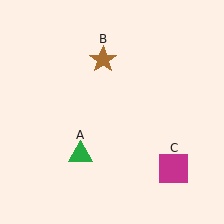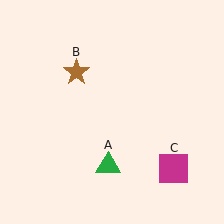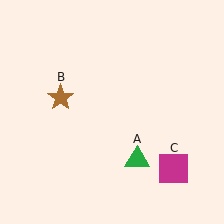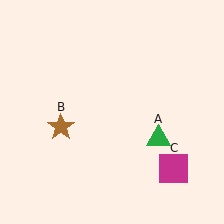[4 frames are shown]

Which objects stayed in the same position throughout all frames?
Magenta square (object C) remained stationary.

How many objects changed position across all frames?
2 objects changed position: green triangle (object A), brown star (object B).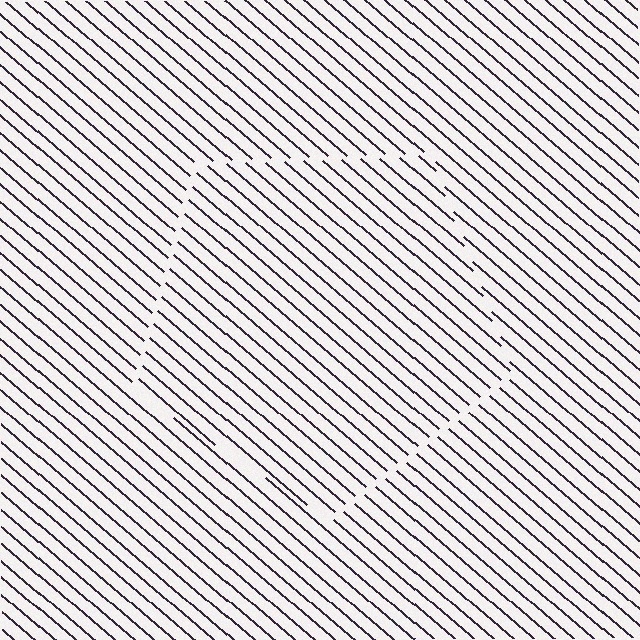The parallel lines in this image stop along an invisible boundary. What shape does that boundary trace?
An illusory pentagon. The interior of the shape contains the same grating, shifted by half a period — the contour is defined by the phase discontinuity where line-ends from the inner and outer gratings abut.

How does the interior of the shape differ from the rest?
The interior of the shape contains the same grating, shifted by half a period — the contour is defined by the phase discontinuity where line-ends from the inner and outer gratings abut.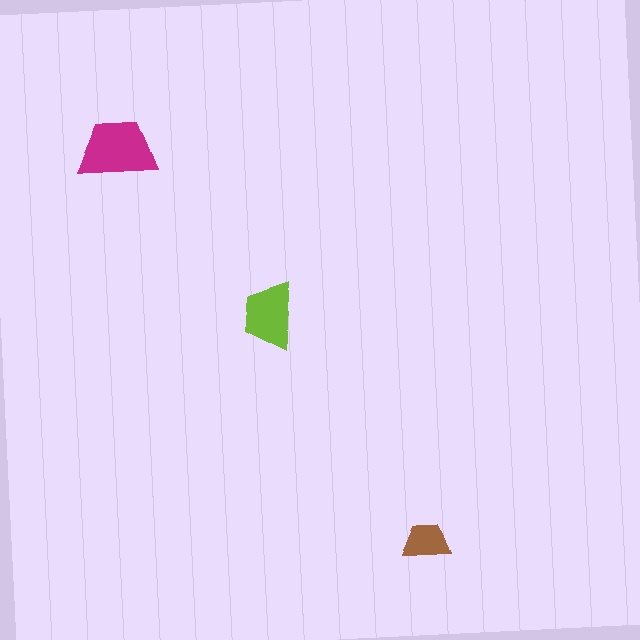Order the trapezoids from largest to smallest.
the magenta one, the lime one, the brown one.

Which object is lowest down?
The brown trapezoid is bottommost.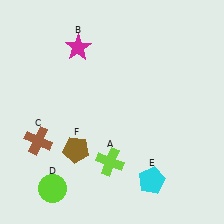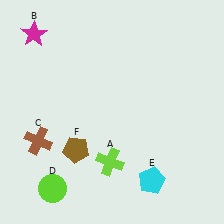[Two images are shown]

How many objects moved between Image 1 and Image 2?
1 object moved between the two images.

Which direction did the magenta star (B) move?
The magenta star (B) moved left.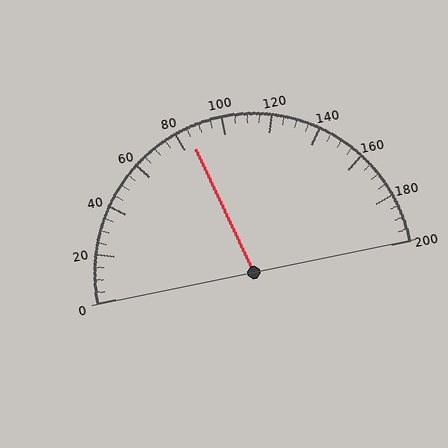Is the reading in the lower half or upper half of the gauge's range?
The reading is in the lower half of the range (0 to 200).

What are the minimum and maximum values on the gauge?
The gauge ranges from 0 to 200.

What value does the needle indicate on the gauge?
The needle indicates approximately 85.